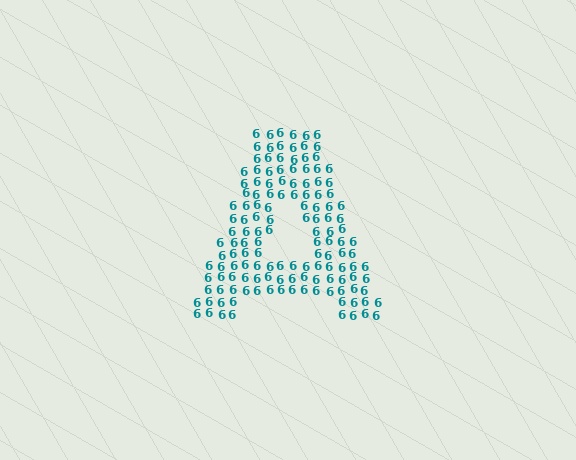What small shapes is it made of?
It is made of small digit 6's.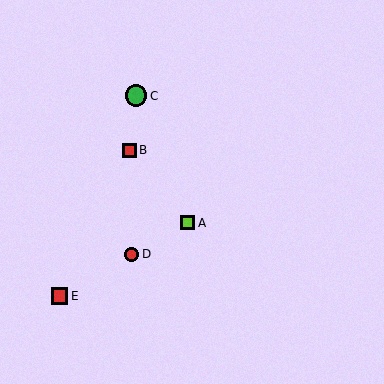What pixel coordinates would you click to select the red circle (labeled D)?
Click at (131, 254) to select the red circle D.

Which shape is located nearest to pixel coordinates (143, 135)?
The red square (labeled B) at (129, 150) is nearest to that location.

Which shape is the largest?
The green circle (labeled C) is the largest.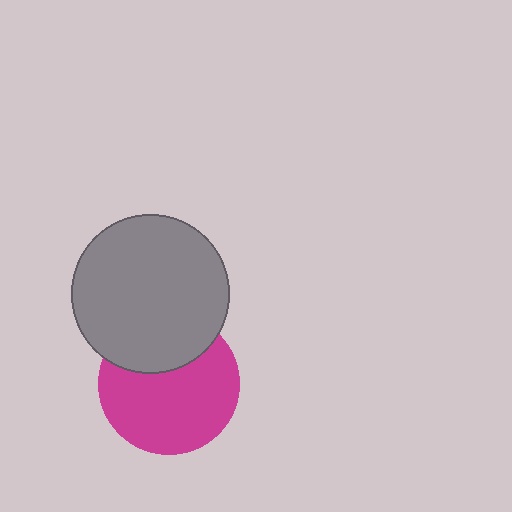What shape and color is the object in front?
The object in front is a gray circle.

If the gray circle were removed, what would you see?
You would see the complete magenta circle.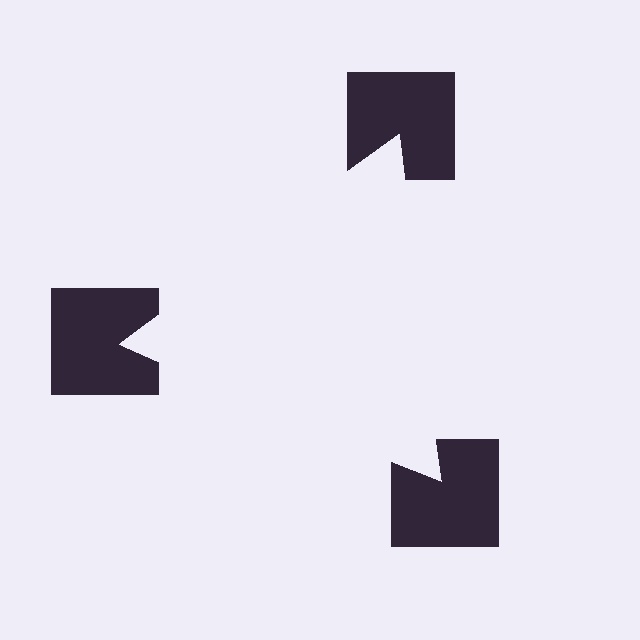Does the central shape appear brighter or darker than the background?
It typically appears slightly brighter than the background, even though no actual brightness change is drawn.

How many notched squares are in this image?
There are 3 — one at each vertex of the illusory triangle.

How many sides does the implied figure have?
3 sides.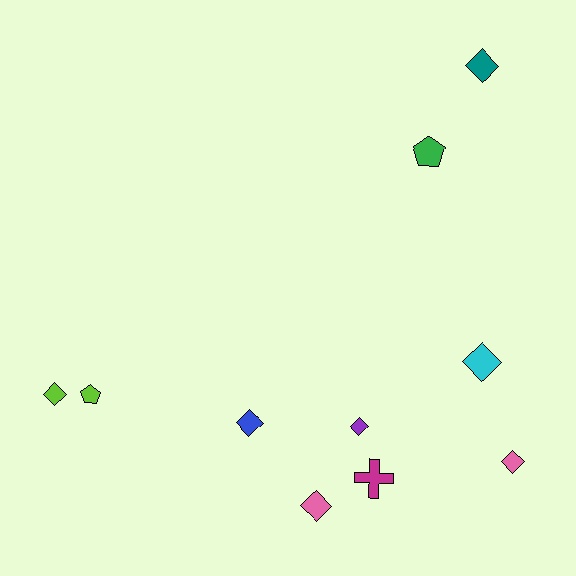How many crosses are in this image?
There is 1 cross.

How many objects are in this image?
There are 10 objects.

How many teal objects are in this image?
There is 1 teal object.